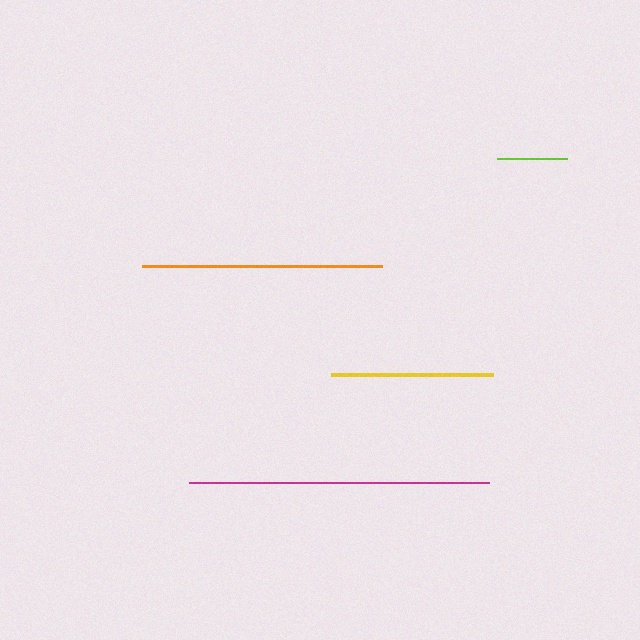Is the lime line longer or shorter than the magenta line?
The magenta line is longer than the lime line.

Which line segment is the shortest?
The lime line is the shortest at approximately 70 pixels.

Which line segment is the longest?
The magenta line is the longest at approximately 300 pixels.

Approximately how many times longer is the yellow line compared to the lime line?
The yellow line is approximately 2.3 times the length of the lime line.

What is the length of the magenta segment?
The magenta segment is approximately 300 pixels long.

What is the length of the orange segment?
The orange segment is approximately 240 pixels long.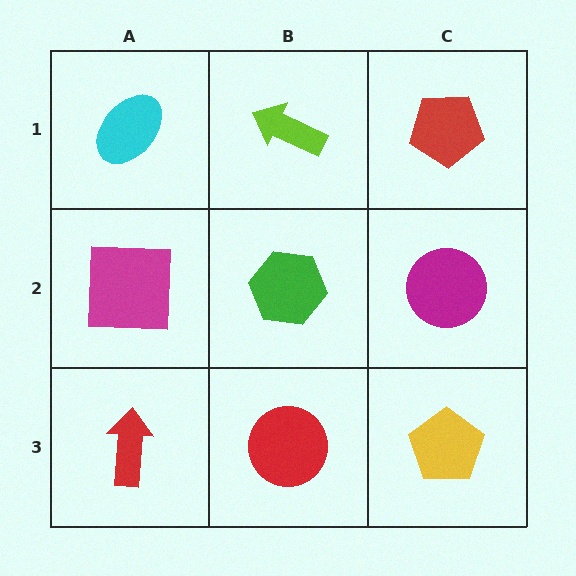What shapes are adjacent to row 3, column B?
A green hexagon (row 2, column B), a red arrow (row 3, column A), a yellow pentagon (row 3, column C).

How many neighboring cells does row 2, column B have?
4.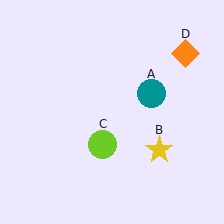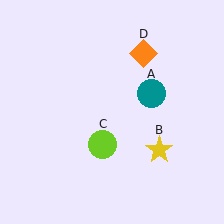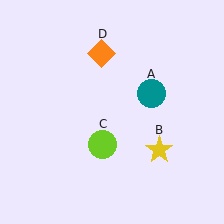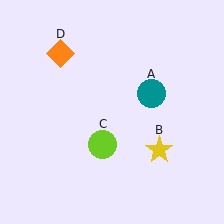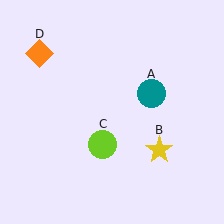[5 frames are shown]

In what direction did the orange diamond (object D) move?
The orange diamond (object D) moved left.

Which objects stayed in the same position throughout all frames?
Teal circle (object A) and yellow star (object B) and lime circle (object C) remained stationary.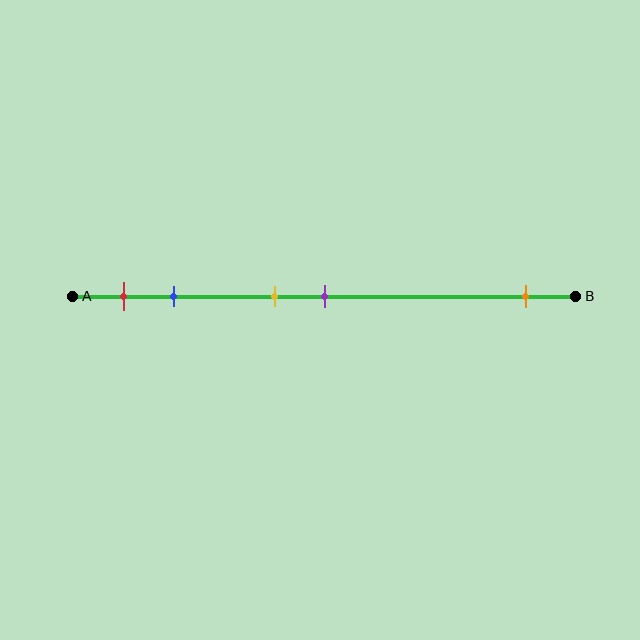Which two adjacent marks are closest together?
The yellow and purple marks are the closest adjacent pair.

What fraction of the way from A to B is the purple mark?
The purple mark is approximately 50% (0.5) of the way from A to B.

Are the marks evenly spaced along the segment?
No, the marks are not evenly spaced.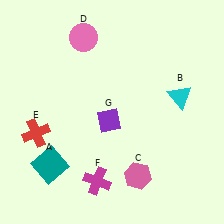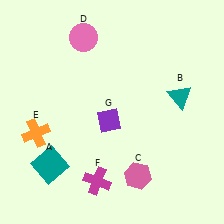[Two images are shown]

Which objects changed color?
B changed from cyan to teal. E changed from red to orange.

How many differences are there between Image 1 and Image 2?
There are 2 differences between the two images.